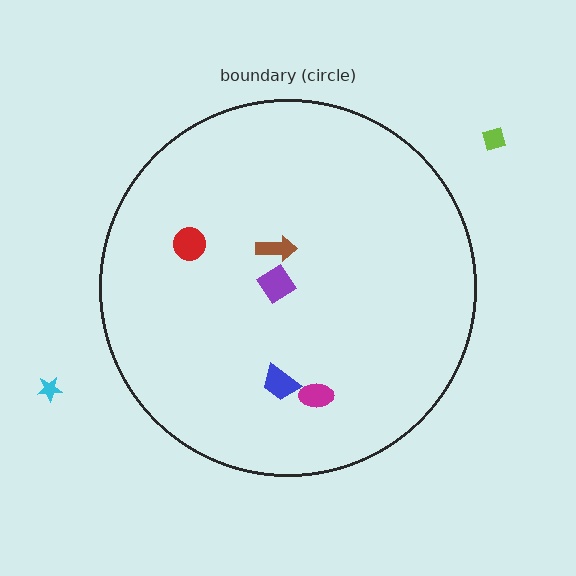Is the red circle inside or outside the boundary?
Inside.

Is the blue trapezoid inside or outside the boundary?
Inside.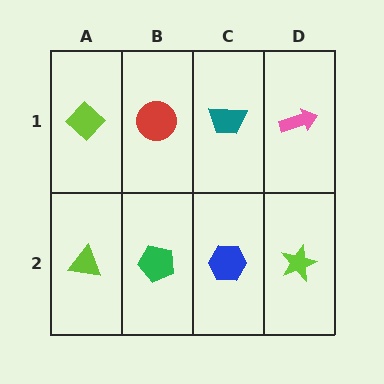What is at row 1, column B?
A red circle.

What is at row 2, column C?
A blue hexagon.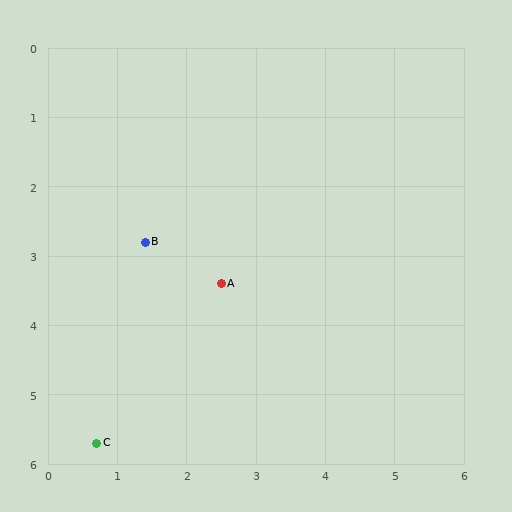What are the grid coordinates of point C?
Point C is at approximately (0.7, 5.7).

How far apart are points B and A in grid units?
Points B and A are about 1.3 grid units apart.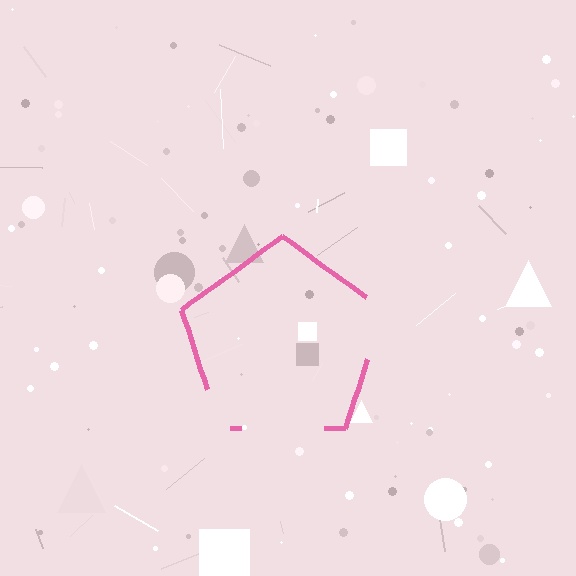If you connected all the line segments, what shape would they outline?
They would outline a pentagon.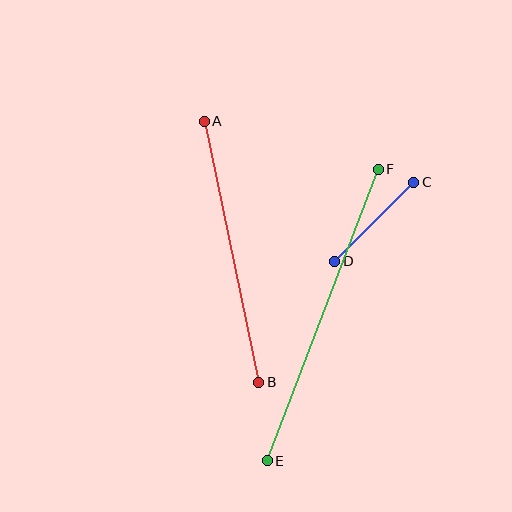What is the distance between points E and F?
The distance is approximately 312 pixels.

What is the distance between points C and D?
The distance is approximately 112 pixels.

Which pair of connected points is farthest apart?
Points E and F are farthest apart.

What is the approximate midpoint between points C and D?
The midpoint is at approximately (374, 222) pixels.